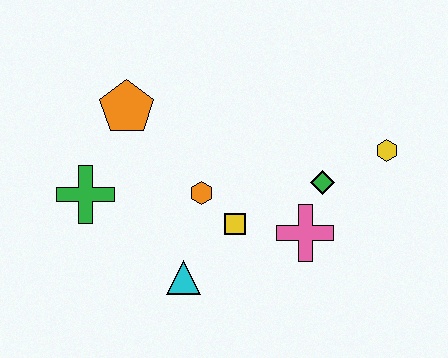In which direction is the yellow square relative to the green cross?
The yellow square is to the right of the green cross.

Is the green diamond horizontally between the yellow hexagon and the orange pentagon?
Yes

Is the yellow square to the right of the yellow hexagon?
No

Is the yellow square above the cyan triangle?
Yes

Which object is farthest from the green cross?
The yellow hexagon is farthest from the green cross.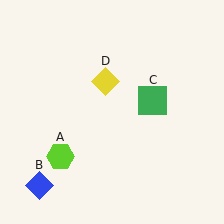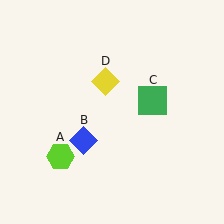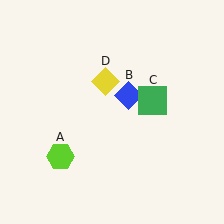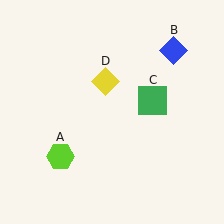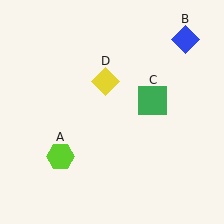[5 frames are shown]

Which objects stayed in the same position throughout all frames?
Lime hexagon (object A) and green square (object C) and yellow diamond (object D) remained stationary.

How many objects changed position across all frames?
1 object changed position: blue diamond (object B).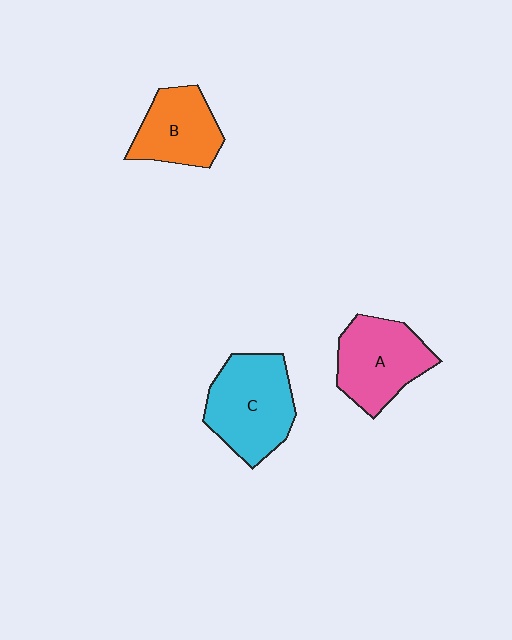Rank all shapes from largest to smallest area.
From largest to smallest: C (cyan), A (pink), B (orange).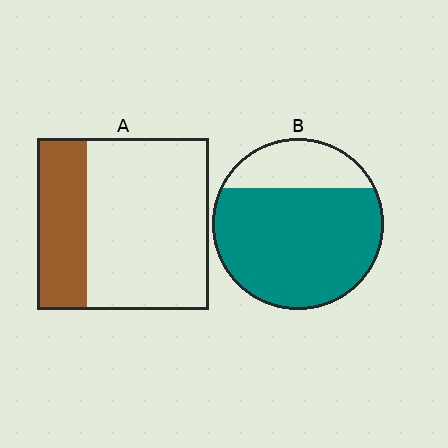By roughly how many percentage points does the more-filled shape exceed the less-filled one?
By roughly 45 percentage points (B over A).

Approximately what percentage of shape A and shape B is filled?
A is approximately 30% and B is approximately 75%.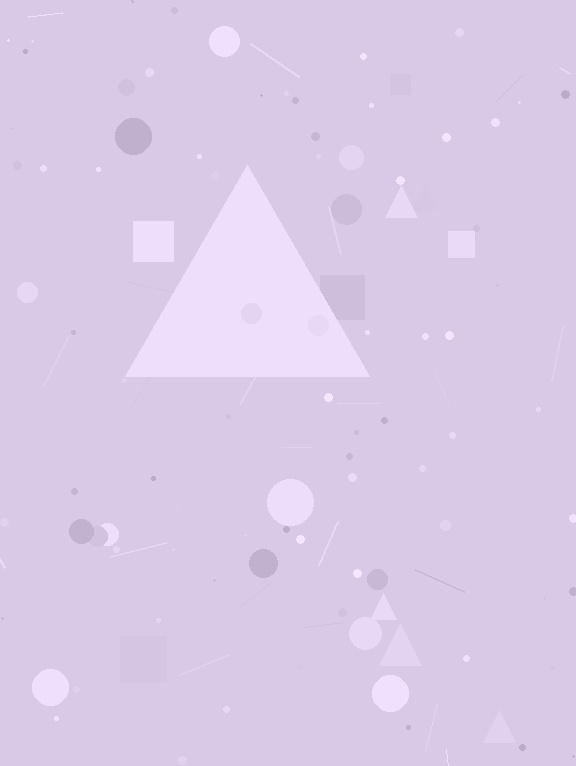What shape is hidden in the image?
A triangle is hidden in the image.